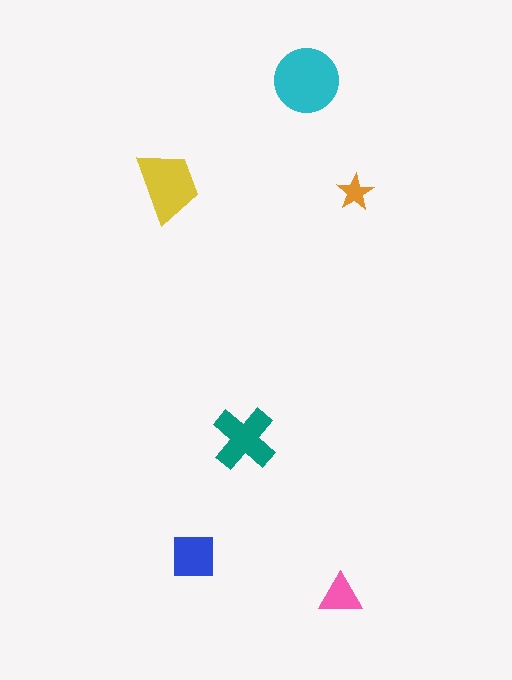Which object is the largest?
The cyan circle.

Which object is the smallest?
The orange star.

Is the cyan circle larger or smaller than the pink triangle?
Larger.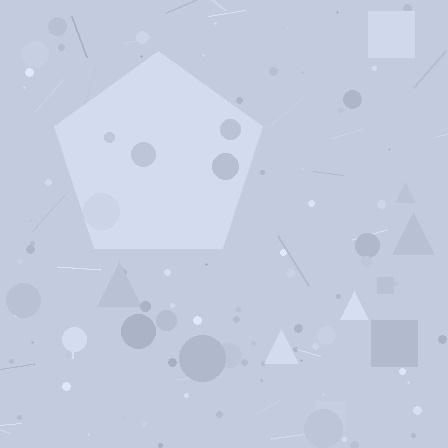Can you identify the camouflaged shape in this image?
The camouflaged shape is a pentagon.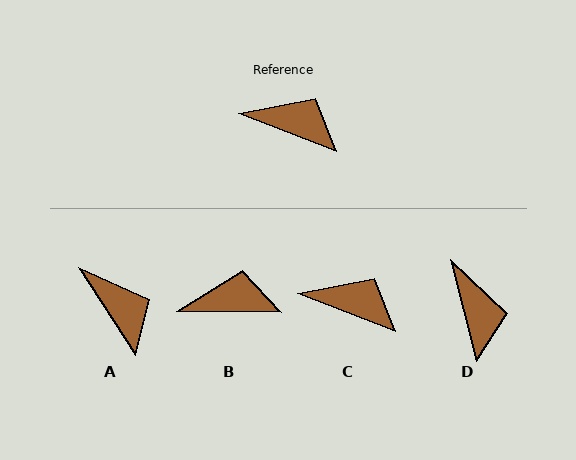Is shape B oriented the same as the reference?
No, it is off by about 21 degrees.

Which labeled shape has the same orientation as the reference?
C.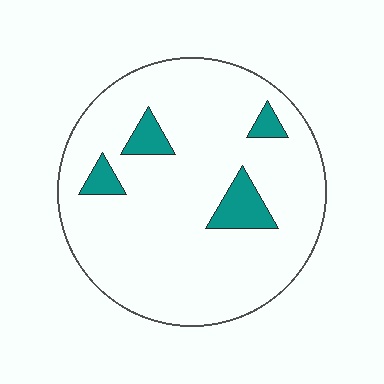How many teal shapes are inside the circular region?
4.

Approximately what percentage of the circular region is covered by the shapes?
Approximately 10%.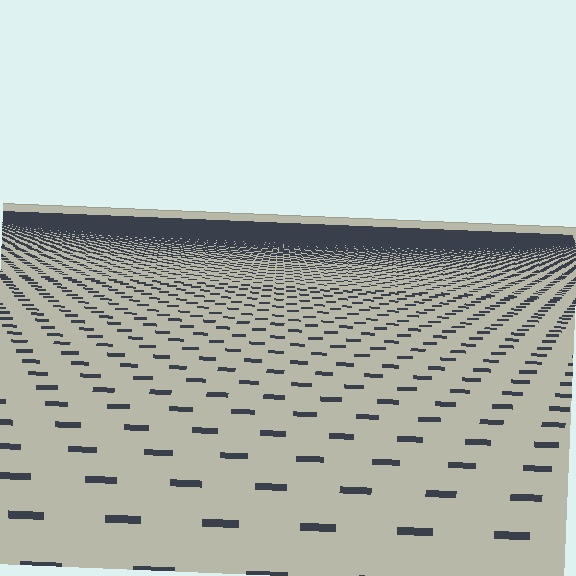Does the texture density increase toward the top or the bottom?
Density increases toward the top.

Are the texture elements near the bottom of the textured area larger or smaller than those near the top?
Larger. Near the bottom, elements are closer to the viewer and appear at a bigger on-screen size.